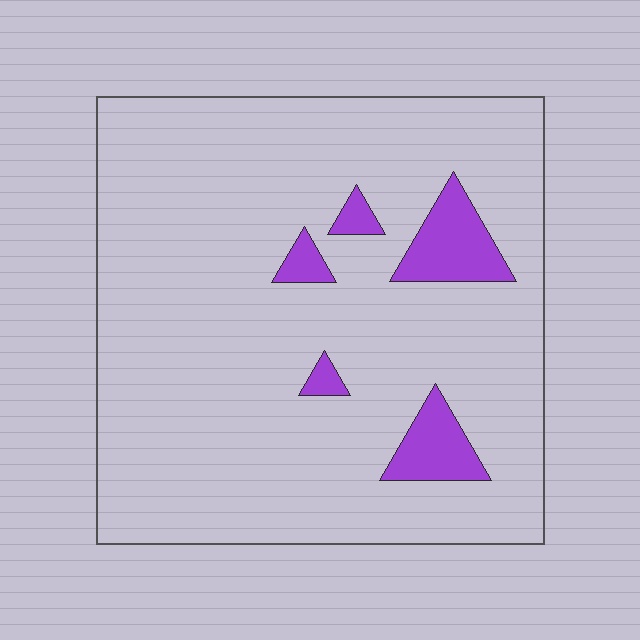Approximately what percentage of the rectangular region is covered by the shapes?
Approximately 10%.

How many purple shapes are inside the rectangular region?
5.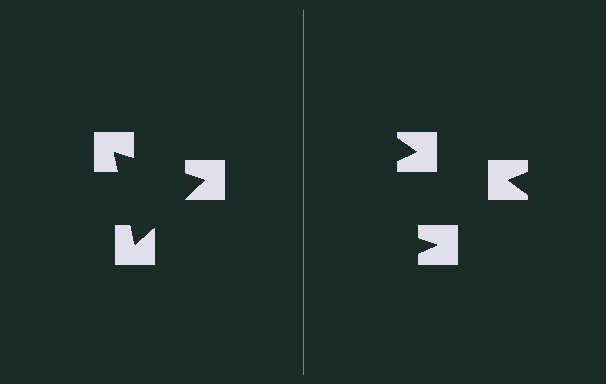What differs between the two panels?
The notched squares are positioned identically on both sides; only the wedge orientations differ. On the left they align to a triangle; on the right they are misaligned.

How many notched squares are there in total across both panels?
6 — 3 on each side.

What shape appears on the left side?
An illusory triangle.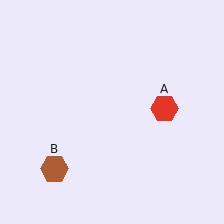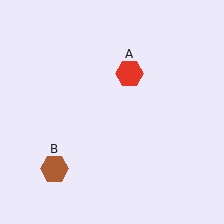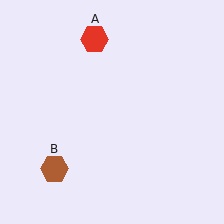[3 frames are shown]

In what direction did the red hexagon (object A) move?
The red hexagon (object A) moved up and to the left.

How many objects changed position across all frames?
1 object changed position: red hexagon (object A).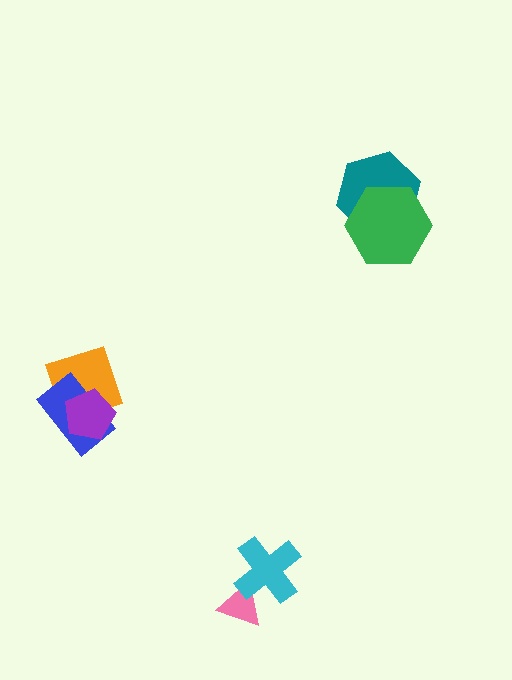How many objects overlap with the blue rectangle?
2 objects overlap with the blue rectangle.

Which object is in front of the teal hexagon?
The green hexagon is in front of the teal hexagon.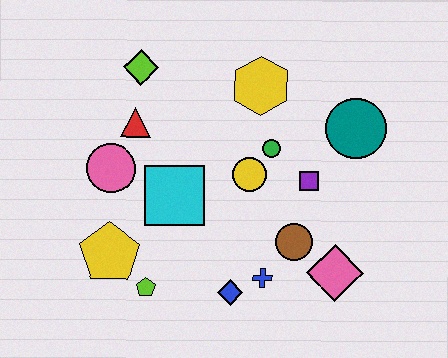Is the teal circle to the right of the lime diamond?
Yes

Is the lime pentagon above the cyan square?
No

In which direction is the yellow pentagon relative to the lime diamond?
The yellow pentagon is below the lime diamond.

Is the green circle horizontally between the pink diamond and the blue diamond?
Yes